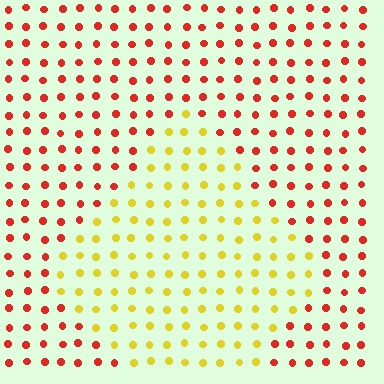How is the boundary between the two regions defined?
The boundary is defined purely by a slight shift in hue (about 55 degrees). Spacing, size, and orientation are identical on both sides.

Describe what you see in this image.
The image is filled with small red elements in a uniform arrangement. A diamond-shaped region is visible where the elements are tinted to a slightly different hue, forming a subtle color boundary.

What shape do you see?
I see a diamond.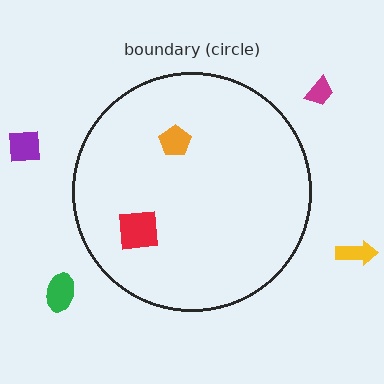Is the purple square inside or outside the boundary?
Outside.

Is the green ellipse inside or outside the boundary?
Outside.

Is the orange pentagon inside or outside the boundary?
Inside.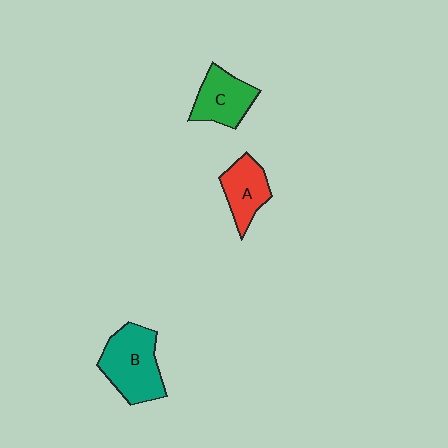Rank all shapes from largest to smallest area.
From largest to smallest: B (teal), C (green), A (red).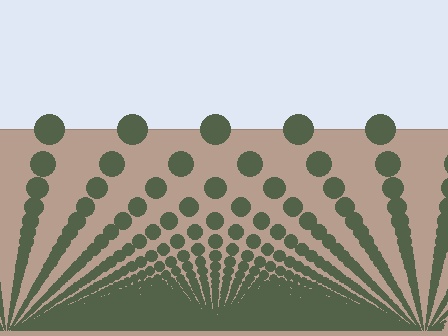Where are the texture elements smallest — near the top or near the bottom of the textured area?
Near the bottom.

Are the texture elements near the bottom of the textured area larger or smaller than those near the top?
Smaller. The gradient is inverted — elements near the bottom are smaller and denser.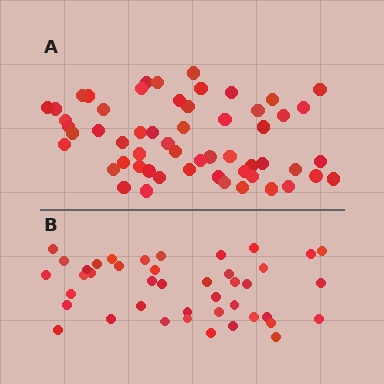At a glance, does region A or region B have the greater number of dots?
Region A (the top region) has more dots.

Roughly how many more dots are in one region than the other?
Region A has approximately 15 more dots than region B.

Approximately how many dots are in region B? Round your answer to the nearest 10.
About 40 dots. (The exact count is 42, which rounds to 40.)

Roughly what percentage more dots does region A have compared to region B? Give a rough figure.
About 35% more.